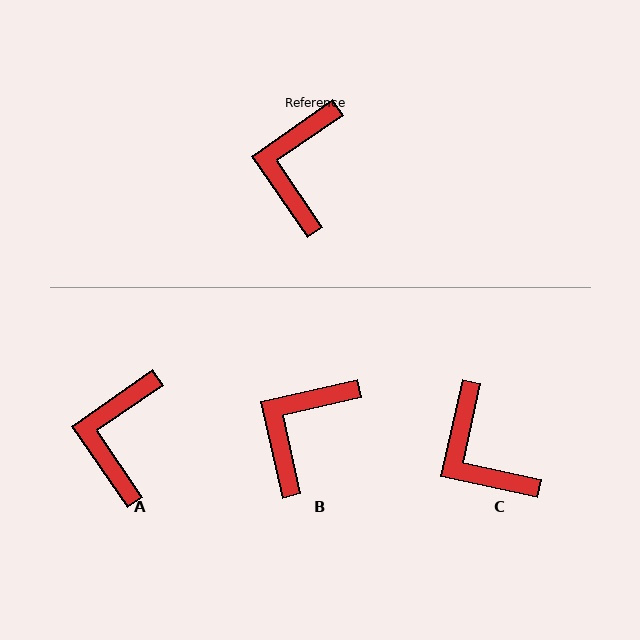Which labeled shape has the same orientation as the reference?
A.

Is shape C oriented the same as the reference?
No, it is off by about 43 degrees.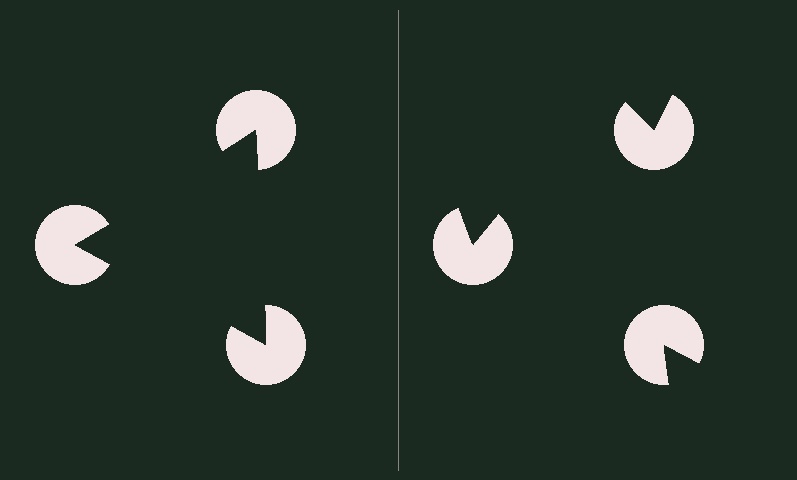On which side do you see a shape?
An illusory triangle appears on the left side. On the right side the wedge cuts are rotated, so no coherent shape forms.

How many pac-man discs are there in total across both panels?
6 — 3 on each side.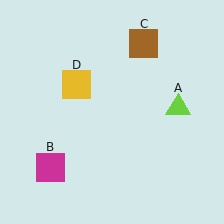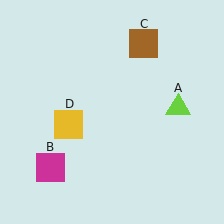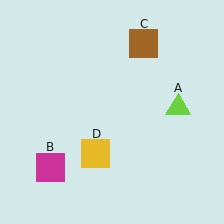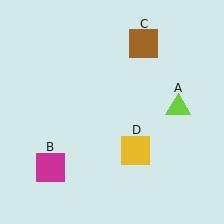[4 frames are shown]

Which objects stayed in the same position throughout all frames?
Lime triangle (object A) and magenta square (object B) and brown square (object C) remained stationary.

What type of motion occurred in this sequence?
The yellow square (object D) rotated counterclockwise around the center of the scene.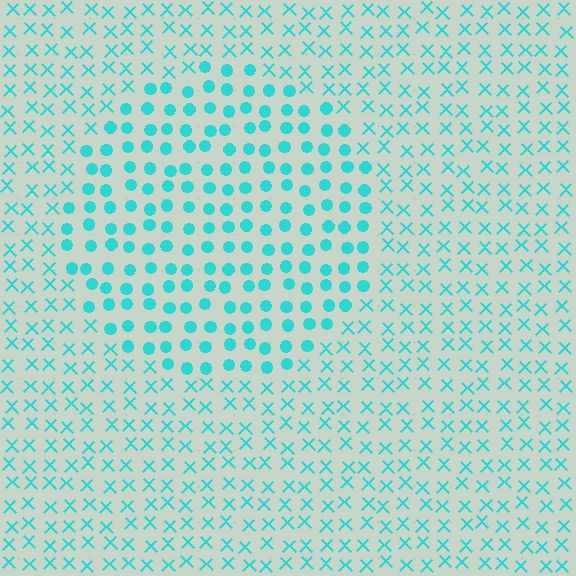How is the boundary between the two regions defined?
The boundary is defined by a change in element shape: circles inside vs. X marks outside. All elements share the same color and spacing.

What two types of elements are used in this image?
The image uses circles inside the circle region and X marks outside it.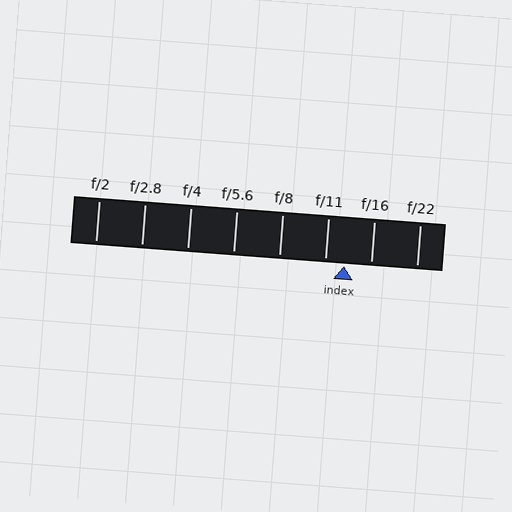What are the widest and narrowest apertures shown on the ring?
The widest aperture shown is f/2 and the narrowest is f/22.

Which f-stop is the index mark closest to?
The index mark is closest to f/11.